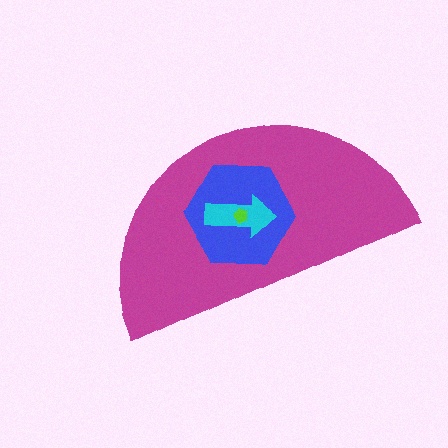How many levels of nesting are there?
4.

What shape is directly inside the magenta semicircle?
The blue hexagon.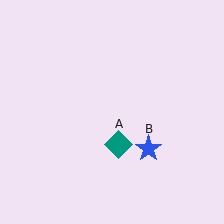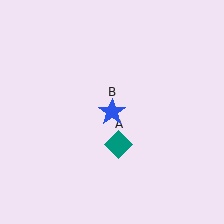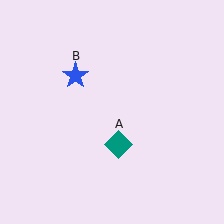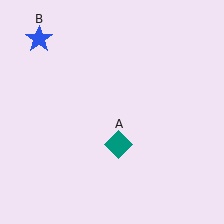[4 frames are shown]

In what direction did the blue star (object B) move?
The blue star (object B) moved up and to the left.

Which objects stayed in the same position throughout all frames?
Teal diamond (object A) remained stationary.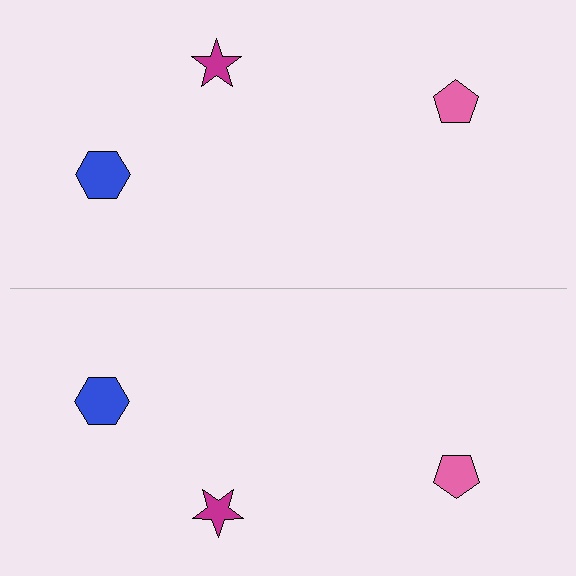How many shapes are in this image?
There are 6 shapes in this image.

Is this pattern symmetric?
Yes, this pattern has bilateral (reflection) symmetry.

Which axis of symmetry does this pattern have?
The pattern has a horizontal axis of symmetry running through the center of the image.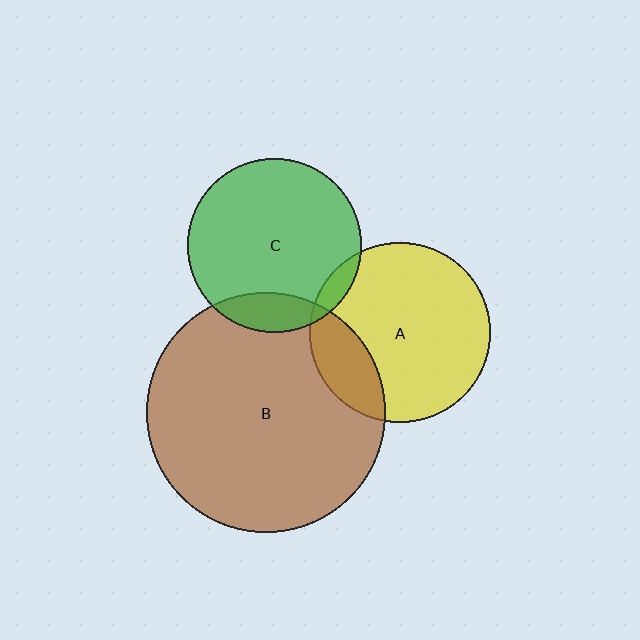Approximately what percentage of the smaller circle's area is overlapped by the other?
Approximately 20%.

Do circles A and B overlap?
Yes.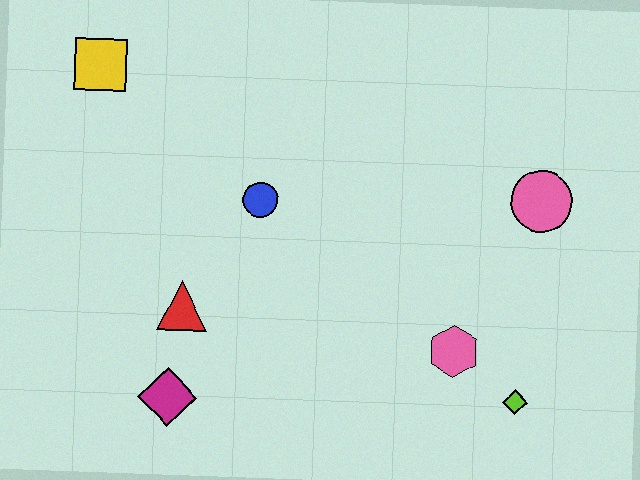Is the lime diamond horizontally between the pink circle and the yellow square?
Yes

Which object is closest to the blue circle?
The red triangle is closest to the blue circle.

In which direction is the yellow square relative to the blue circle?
The yellow square is to the left of the blue circle.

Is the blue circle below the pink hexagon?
No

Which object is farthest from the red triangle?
The pink circle is farthest from the red triangle.